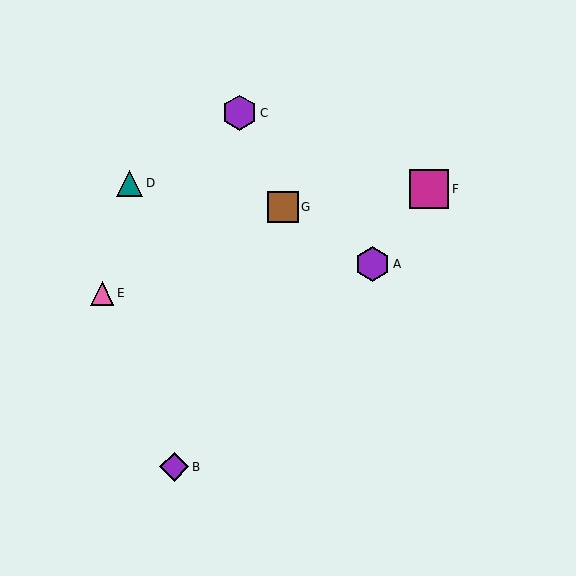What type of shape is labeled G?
Shape G is a brown square.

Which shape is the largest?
The magenta square (labeled F) is the largest.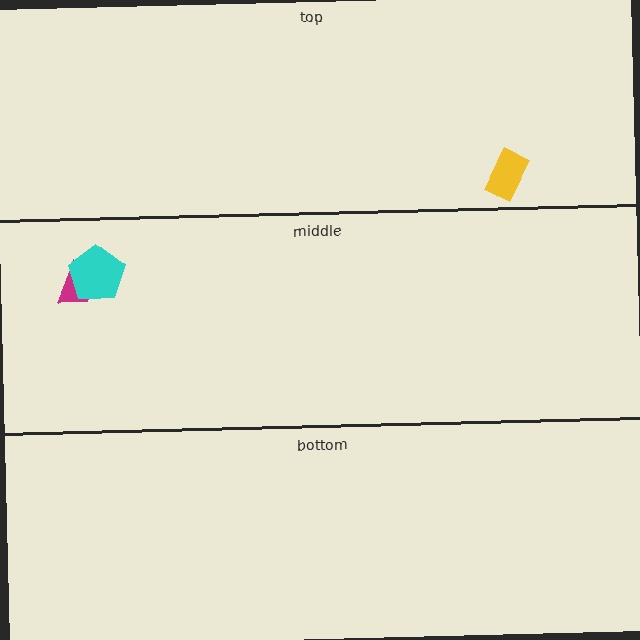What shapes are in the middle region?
The magenta trapezoid, the cyan pentagon.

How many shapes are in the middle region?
2.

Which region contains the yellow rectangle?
The top region.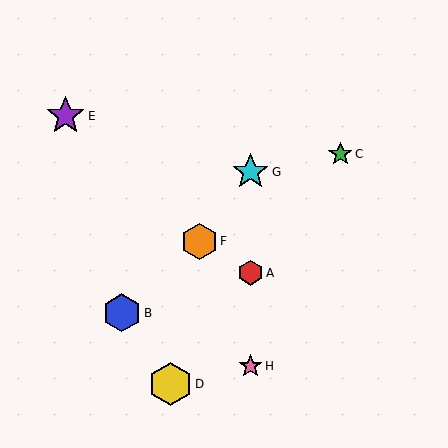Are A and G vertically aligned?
Yes, both are at x≈251.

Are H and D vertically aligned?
No, H is at x≈251 and D is at x≈170.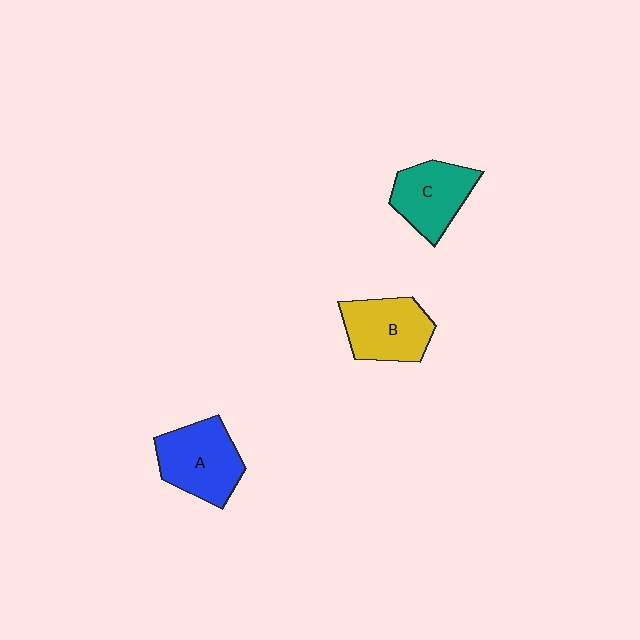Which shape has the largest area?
Shape A (blue).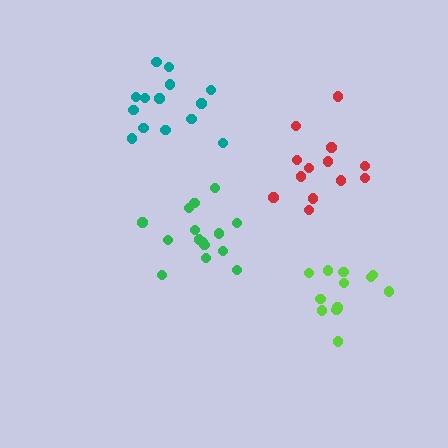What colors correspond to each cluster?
The clusters are colored: green, lime, red, teal.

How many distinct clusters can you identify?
There are 4 distinct clusters.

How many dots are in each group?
Group 1: 15 dots, Group 2: 12 dots, Group 3: 13 dots, Group 4: 14 dots (54 total).